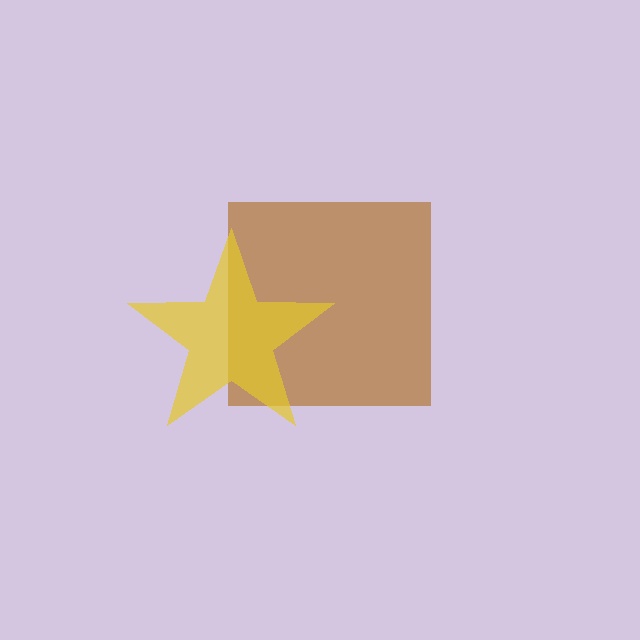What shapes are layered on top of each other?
The layered shapes are: a brown square, a yellow star.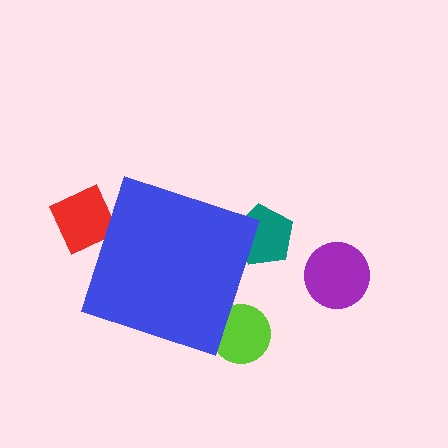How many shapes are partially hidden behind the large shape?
3 shapes are partially hidden.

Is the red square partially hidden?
Yes, the red square is partially hidden behind the blue diamond.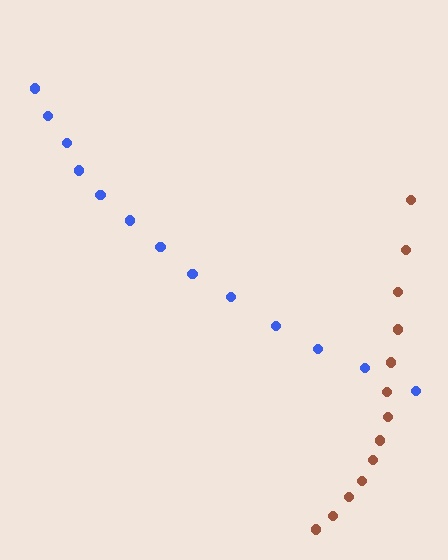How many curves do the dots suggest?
There are 2 distinct paths.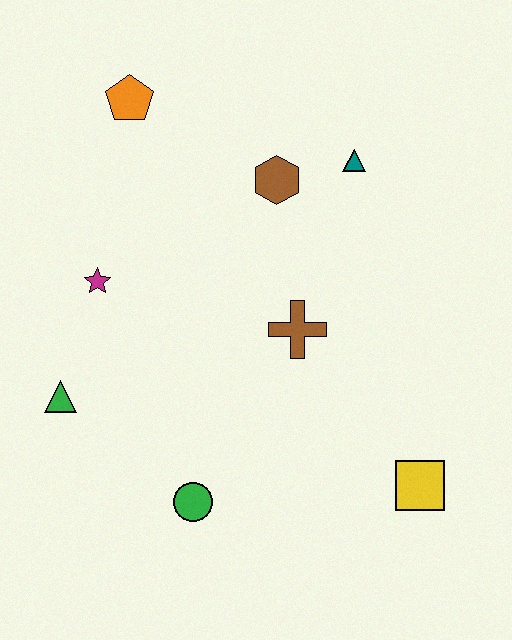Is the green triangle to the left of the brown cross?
Yes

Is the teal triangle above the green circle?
Yes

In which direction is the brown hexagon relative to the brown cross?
The brown hexagon is above the brown cross.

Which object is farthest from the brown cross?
The orange pentagon is farthest from the brown cross.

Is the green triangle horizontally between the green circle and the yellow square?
No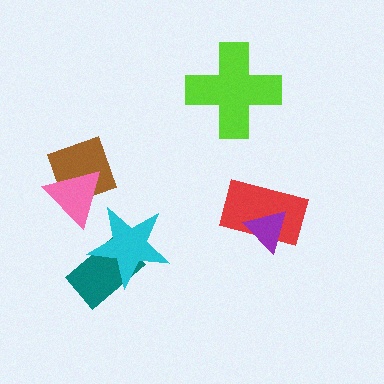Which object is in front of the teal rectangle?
The cyan star is in front of the teal rectangle.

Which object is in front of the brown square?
The pink triangle is in front of the brown square.